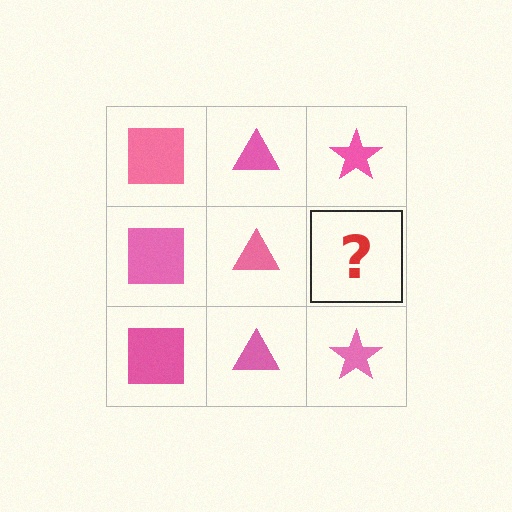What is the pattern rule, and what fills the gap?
The rule is that each column has a consistent shape. The gap should be filled with a pink star.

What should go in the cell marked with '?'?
The missing cell should contain a pink star.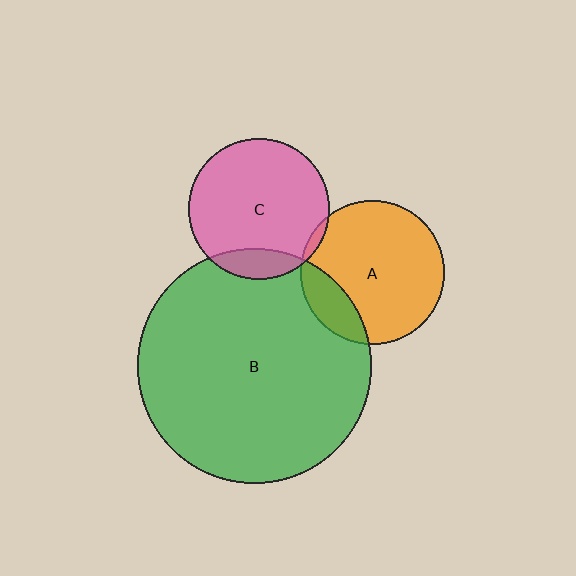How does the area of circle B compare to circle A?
Approximately 2.7 times.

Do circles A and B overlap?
Yes.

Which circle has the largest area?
Circle B (green).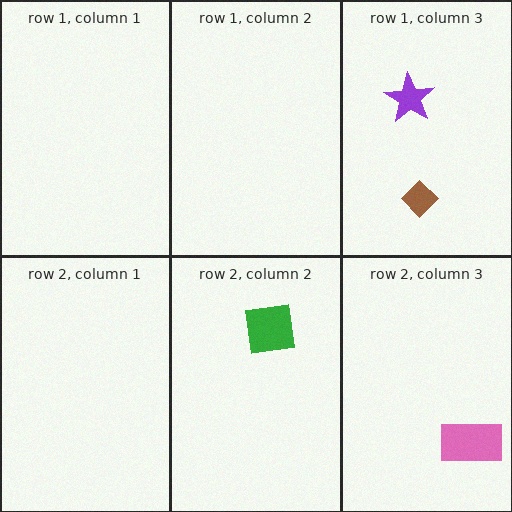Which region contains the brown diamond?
The row 1, column 3 region.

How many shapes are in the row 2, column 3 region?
1.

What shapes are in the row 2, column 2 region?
The green square.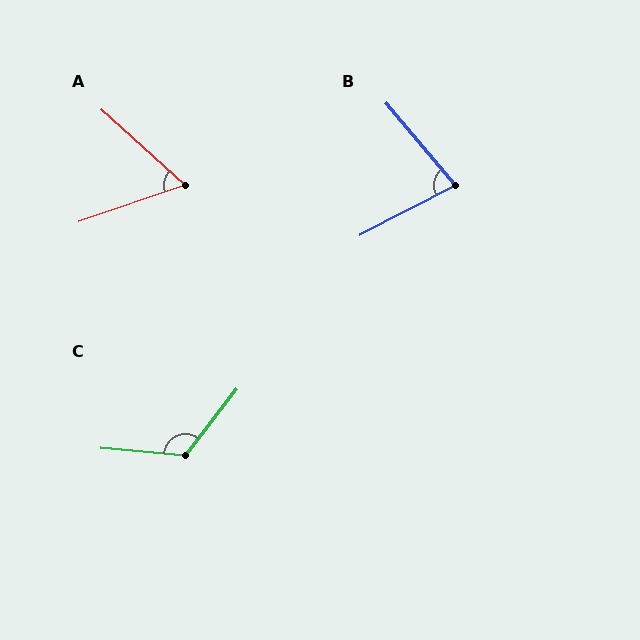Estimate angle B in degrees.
Approximately 77 degrees.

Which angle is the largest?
C, at approximately 122 degrees.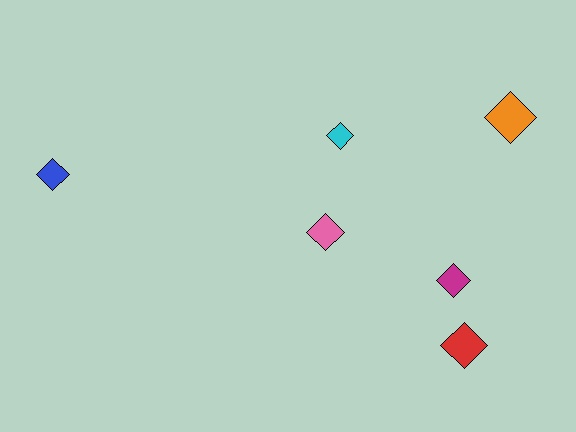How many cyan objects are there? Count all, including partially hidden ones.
There is 1 cyan object.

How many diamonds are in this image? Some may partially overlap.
There are 6 diamonds.